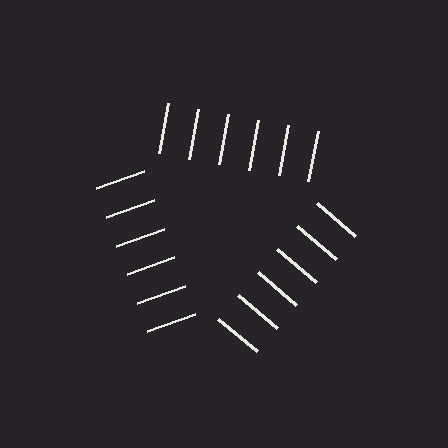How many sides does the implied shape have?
3 sides — the line-ends trace a triangle.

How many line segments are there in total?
18 — 6 along each of the 3 edges.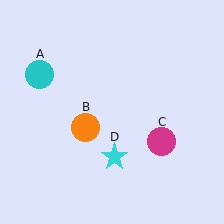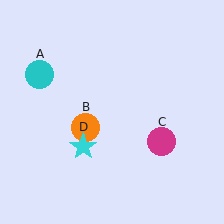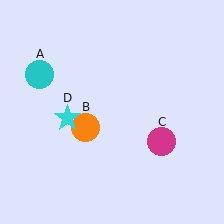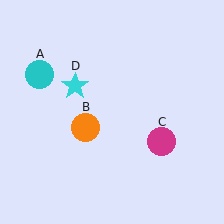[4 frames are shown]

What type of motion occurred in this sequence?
The cyan star (object D) rotated clockwise around the center of the scene.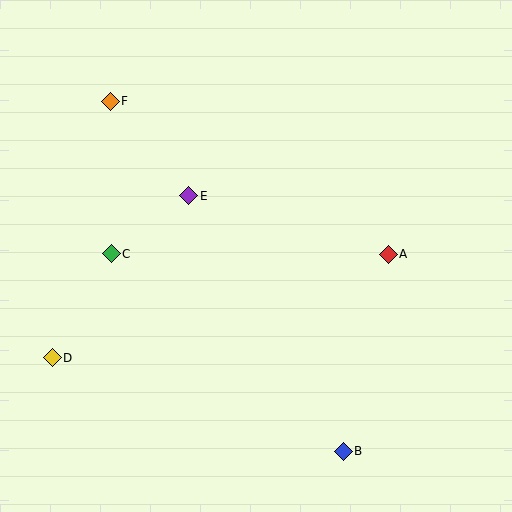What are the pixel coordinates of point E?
Point E is at (189, 196).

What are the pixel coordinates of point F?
Point F is at (110, 101).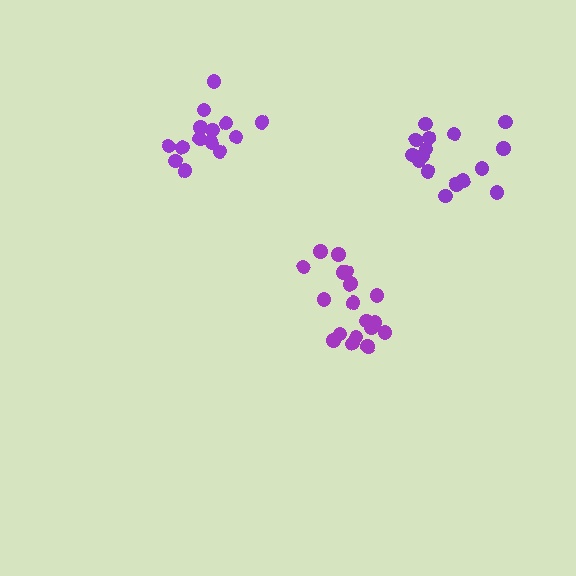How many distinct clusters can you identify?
There are 3 distinct clusters.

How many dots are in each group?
Group 1: 18 dots, Group 2: 15 dots, Group 3: 16 dots (49 total).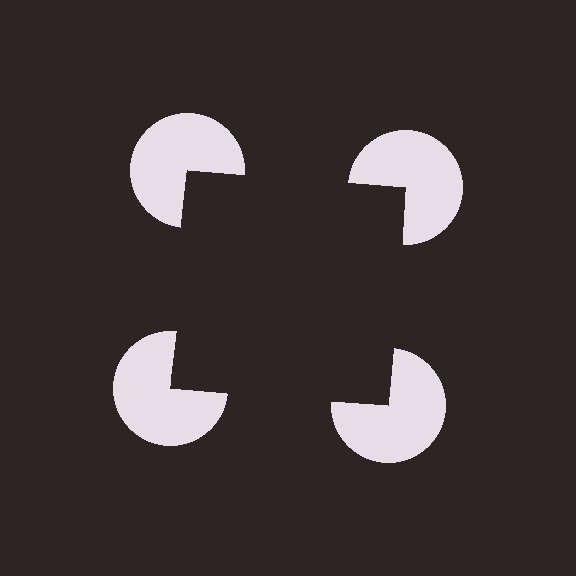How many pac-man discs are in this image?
There are 4 — one at each vertex of the illusory square.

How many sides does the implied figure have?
4 sides.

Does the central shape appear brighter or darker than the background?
It typically appears slightly darker than the background, even though no actual brightness change is drawn.